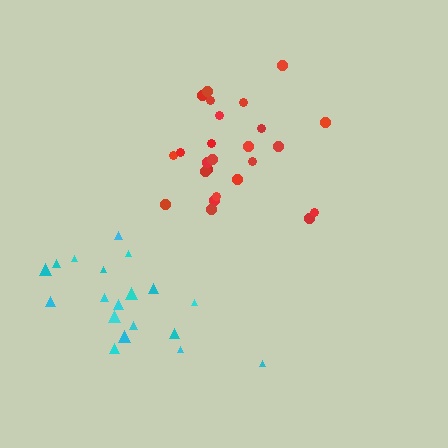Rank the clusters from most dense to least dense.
red, cyan.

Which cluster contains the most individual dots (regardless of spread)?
Red (25).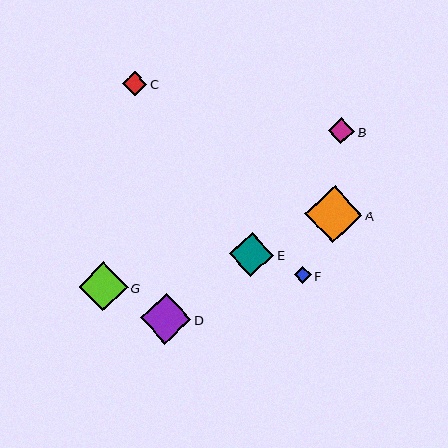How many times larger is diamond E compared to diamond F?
Diamond E is approximately 2.6 times the size of diamond F.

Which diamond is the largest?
Diamond A is the largest with a size of approximately 57 pixels.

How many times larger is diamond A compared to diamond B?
Diamond A is approximately 2.2 times the size of diamond B.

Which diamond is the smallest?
Diamond F is the smallest with a size of approximately 17 pixels.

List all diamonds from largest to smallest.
From largest to smallest: A, D, G, E, B, C, F.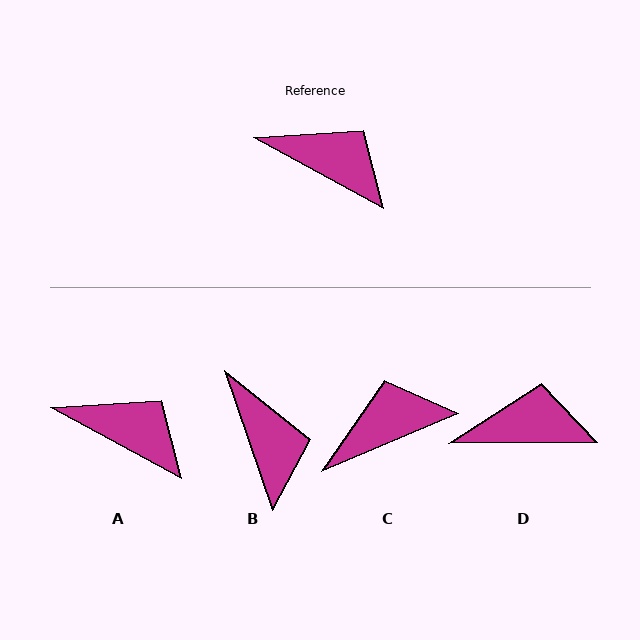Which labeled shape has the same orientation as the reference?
A.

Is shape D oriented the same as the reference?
No, it is off by about 29 degrees.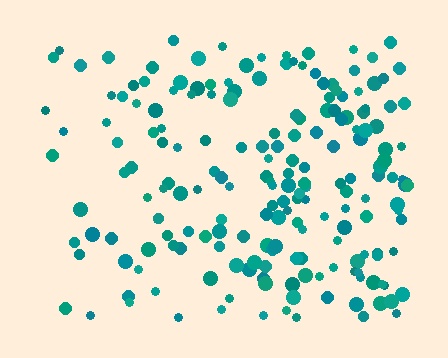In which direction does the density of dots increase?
From left to right, with the right side densest.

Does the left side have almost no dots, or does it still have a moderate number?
Still a moderate number, just noticeably fewer than the right.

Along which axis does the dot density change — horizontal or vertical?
Horizontal.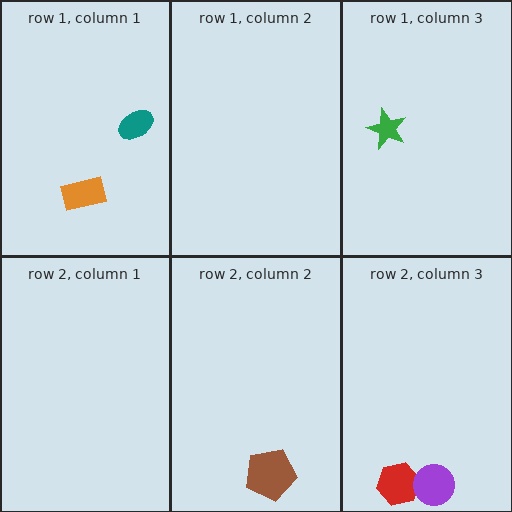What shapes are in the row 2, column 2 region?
The brown pentagon.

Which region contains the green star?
The row 1, column 3 region.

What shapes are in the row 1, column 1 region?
The orange rectangle, the teal ellipse.